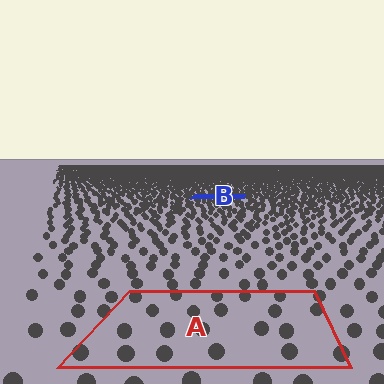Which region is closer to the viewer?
Region A is closer. The texture elements there are larger and more spread out.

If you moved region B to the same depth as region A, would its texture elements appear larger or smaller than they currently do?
They would appear larger. At a closer depth, the same texture elements are projected at a bigger on-screen size.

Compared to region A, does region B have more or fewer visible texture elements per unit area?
Region B has more texture elements per unit area — they are packed more densely because it is farther away.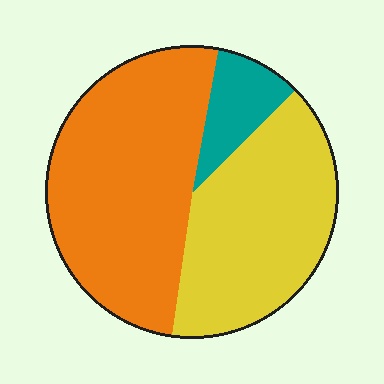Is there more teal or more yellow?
Yellow.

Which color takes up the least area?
Teal, at roughly 10%.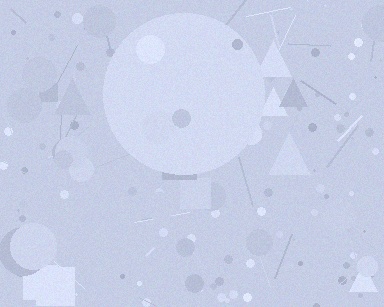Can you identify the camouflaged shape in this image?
The camouflaged shape is a circle.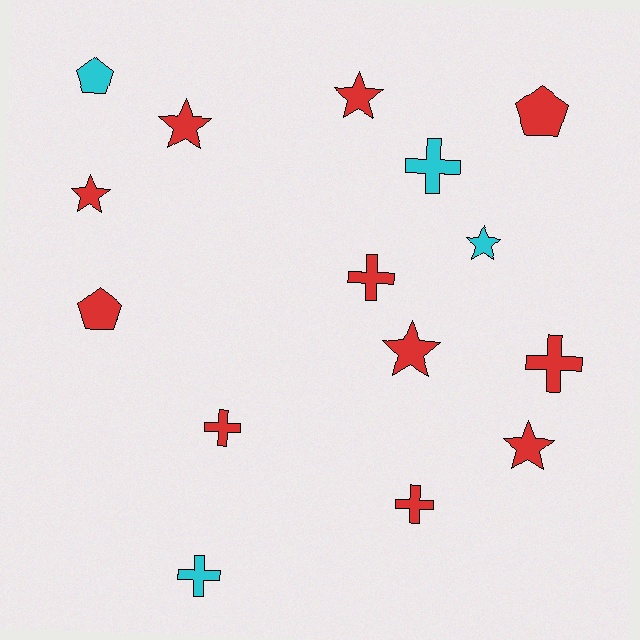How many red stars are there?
There are 5 red stars.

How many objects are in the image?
There are 15 objects.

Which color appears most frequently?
Red, with 11 objects.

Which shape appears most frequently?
Cross, with 6 objects.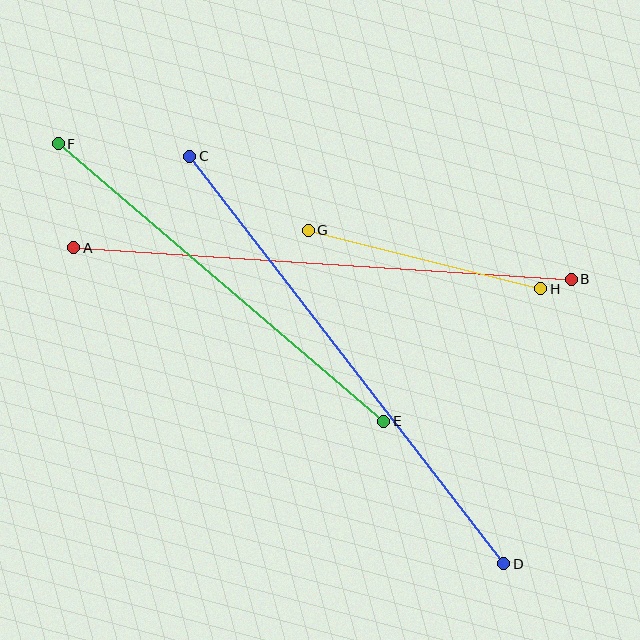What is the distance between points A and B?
The distance is approximately 499 pixels.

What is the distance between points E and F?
The distance is approximately 428 pixels.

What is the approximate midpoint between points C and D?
The midpoint is at approximately (347, 360) pixels.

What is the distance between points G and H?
The distance is approximately 240 pixels.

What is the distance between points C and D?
The distance is approximately 514 pixels.